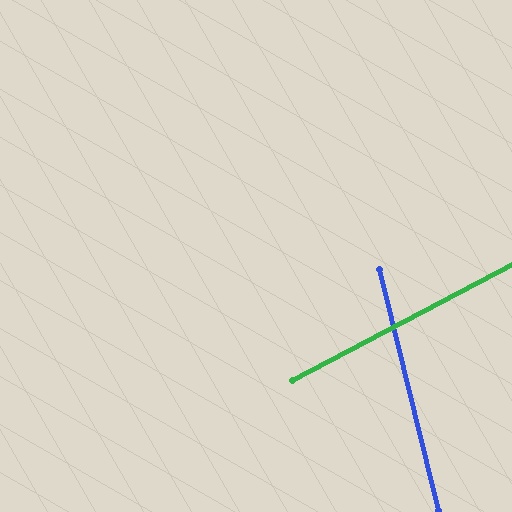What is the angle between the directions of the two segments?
Approximately 76 degrees.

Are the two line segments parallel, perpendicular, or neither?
Neither parallel nor perpendicular — they differ by about 76°.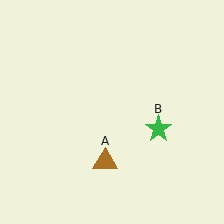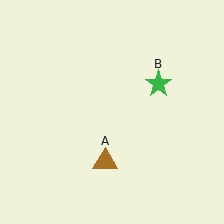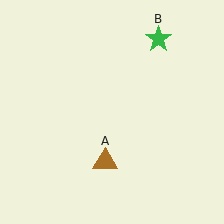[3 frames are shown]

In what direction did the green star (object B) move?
The green star (object B) moved up.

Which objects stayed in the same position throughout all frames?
Brown triangle (object A) remained stationary.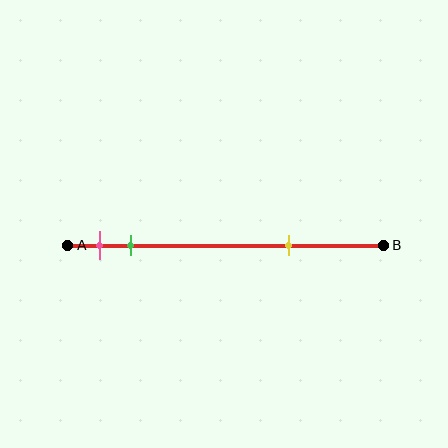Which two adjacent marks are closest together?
The pink and green marks are the closest adjacent pair.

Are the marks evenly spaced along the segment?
No, the marks are not evenly spaced.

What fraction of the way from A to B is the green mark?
The green mark is approximately 20% (0.2) of the way from A to B.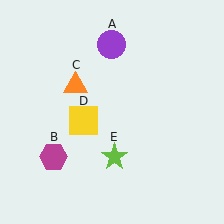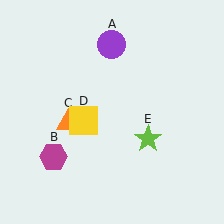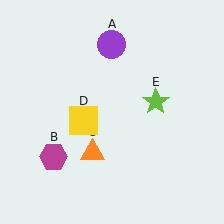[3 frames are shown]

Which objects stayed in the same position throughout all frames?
Purple circle (object A) and magenta hexagon (object B) and yellow square (object D) remained stationary.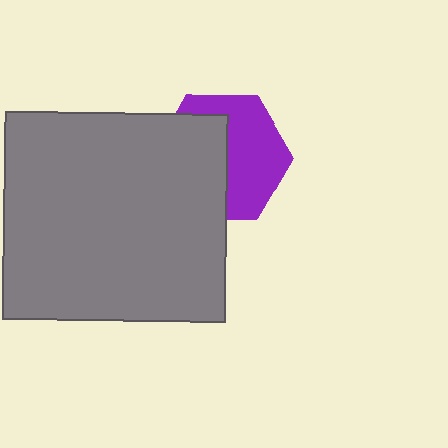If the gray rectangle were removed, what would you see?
You would see the complete purple hexagon.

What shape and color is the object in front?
The object in front is a gray rectangle.